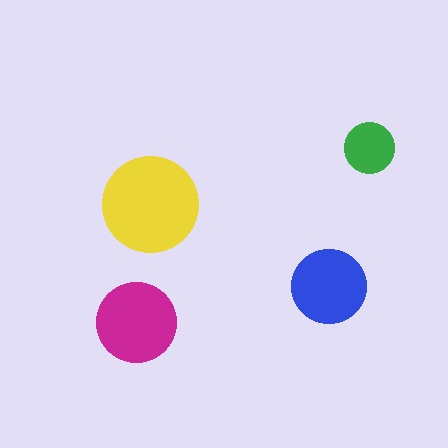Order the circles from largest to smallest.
the yellow one, the magenta one, the blue one, the green one.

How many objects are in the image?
There are 4 objects in the image.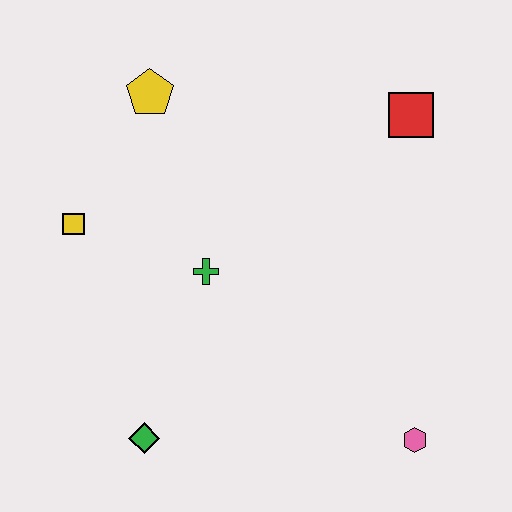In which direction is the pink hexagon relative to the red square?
The pink hexagon is below the red square.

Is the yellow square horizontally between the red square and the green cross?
No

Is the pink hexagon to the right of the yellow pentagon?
Yes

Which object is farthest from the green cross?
The pink hexagon is farthest from the green cross.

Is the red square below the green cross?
No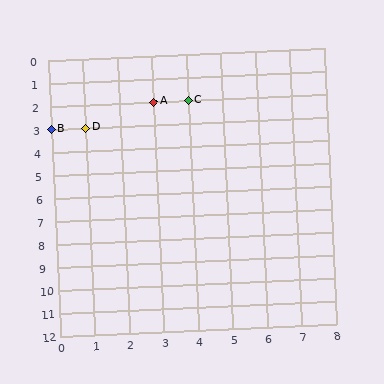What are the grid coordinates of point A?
Point A is at grid coordinates (3, 2).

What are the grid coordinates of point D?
Point D is at grid coordinates (1, 3).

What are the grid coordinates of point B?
Point B is at grid coordinates (0, 3).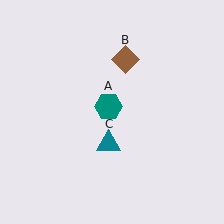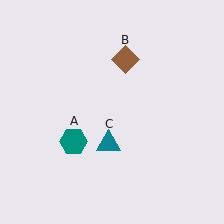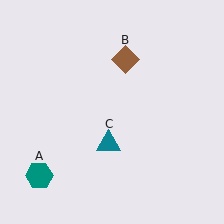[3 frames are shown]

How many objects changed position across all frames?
1 object changed position: teal hexagon (object A).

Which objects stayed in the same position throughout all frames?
Brown diamond (object B) and teal triangle (object C) remained stationary.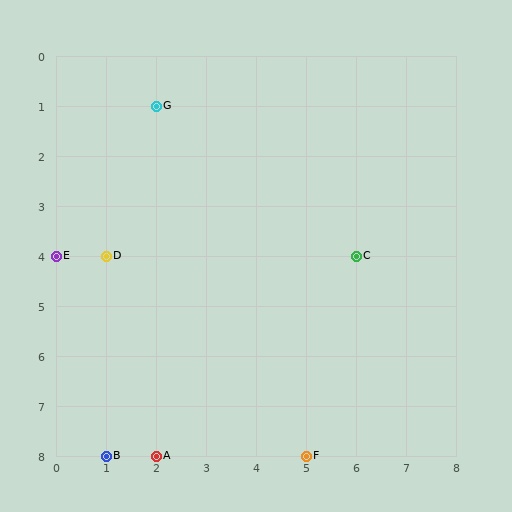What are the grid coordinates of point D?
Point D is at grid coordinates (1, 4).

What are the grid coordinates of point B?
Point B is at grid coordinates (1, 8).